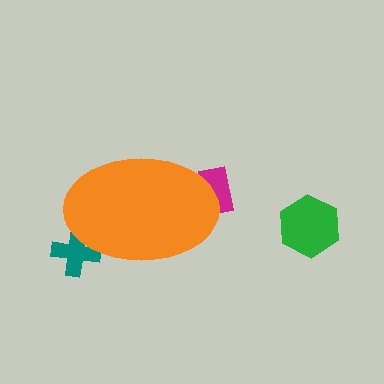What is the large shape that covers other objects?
An orange ellipse.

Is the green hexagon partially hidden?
No, the green hexagon is fully visible.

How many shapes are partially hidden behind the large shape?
2 shapes are partially hidden.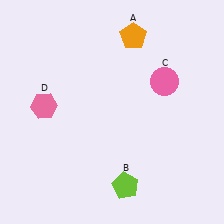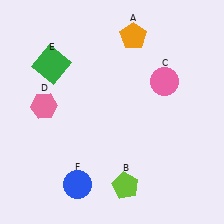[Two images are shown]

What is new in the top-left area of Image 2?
A green square (E) was added in the top-left area of Image 2.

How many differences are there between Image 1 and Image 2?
There are 2 differences between the two images.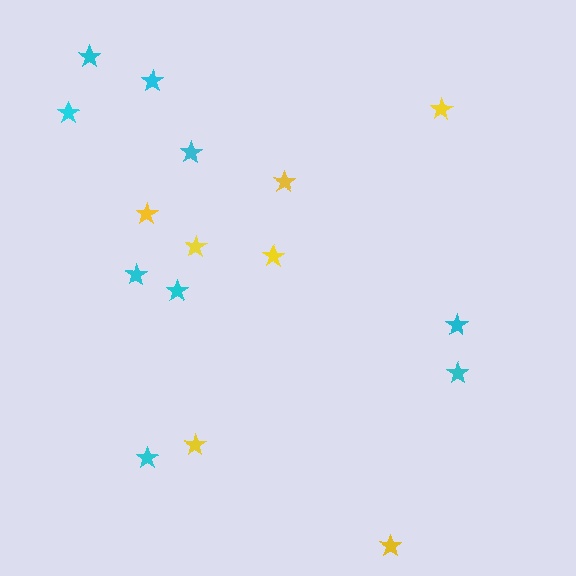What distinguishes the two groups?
There are 2 groups: one group of cyan stars (9) and one group of yellow stars (7).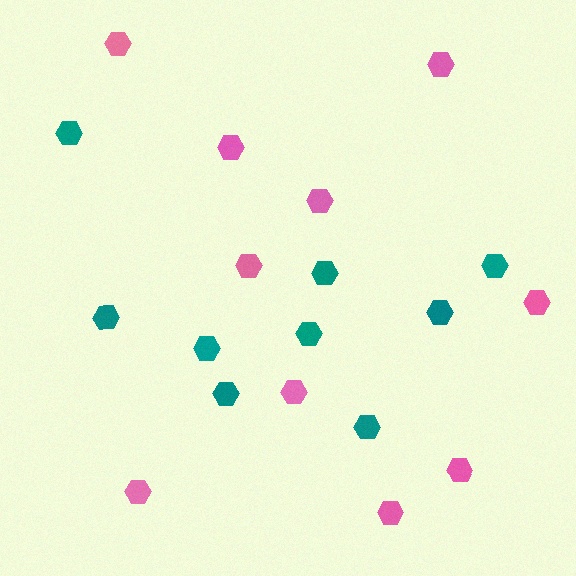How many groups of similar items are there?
There are 2 groups: one group of teal hexagons (9) and one group of pink hexagons (10).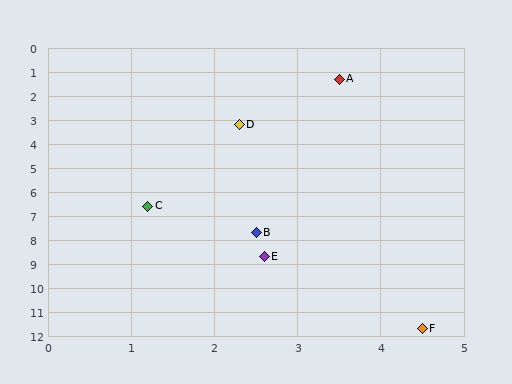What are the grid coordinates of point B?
Point B is at approximately (2.5, 7.7).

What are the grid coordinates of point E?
Point E is at approximately (2.6, 8.7).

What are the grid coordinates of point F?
Point F is at approximately (4.5, 11.7).